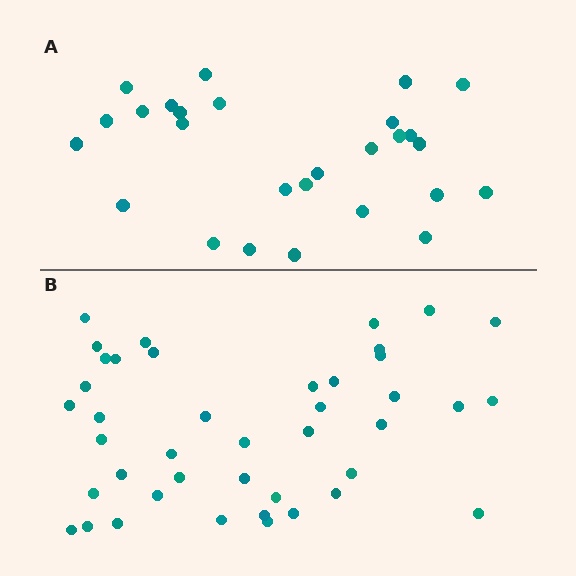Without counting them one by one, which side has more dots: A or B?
Region B (the bottom region) has more dots.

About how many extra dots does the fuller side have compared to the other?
Region B has approximately 15 more dots than region A.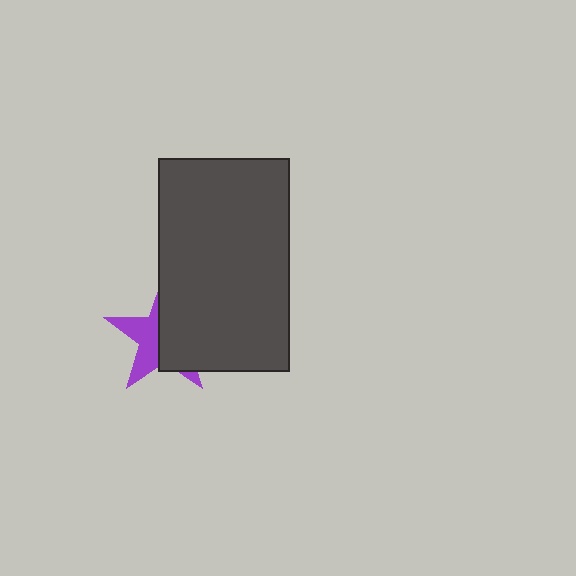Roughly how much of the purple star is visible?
A small part of it is visible (roughly 42%).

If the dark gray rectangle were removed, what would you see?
You would see the complete purple star.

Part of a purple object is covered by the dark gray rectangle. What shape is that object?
It is a star.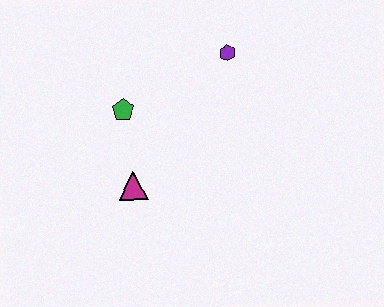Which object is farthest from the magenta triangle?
The purple hexagon is farthest from the magenta triangle.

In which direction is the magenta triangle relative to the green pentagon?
The magenta triangle is below the green pentagon.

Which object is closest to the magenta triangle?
The green pentagon is closest to the magenta triangle.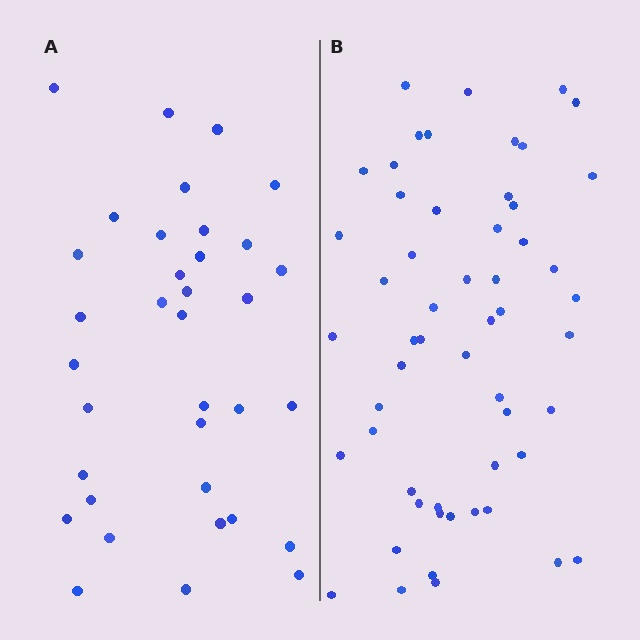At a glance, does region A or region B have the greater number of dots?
Region B (the right region) has more dots.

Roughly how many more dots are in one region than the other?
Region B has approximately 20 more dots than region A.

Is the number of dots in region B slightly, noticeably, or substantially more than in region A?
Region B has substantially more. The ratio is roughly 1.6 to 1.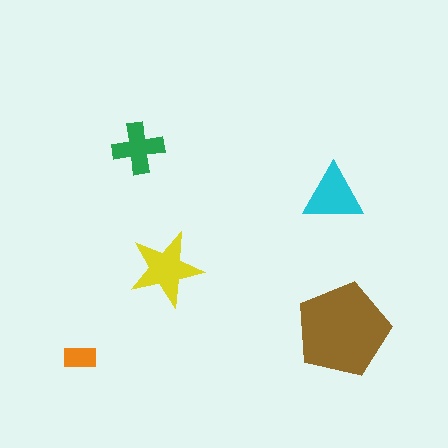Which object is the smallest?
The orange rectangle.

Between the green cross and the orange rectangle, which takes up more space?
The green cross.